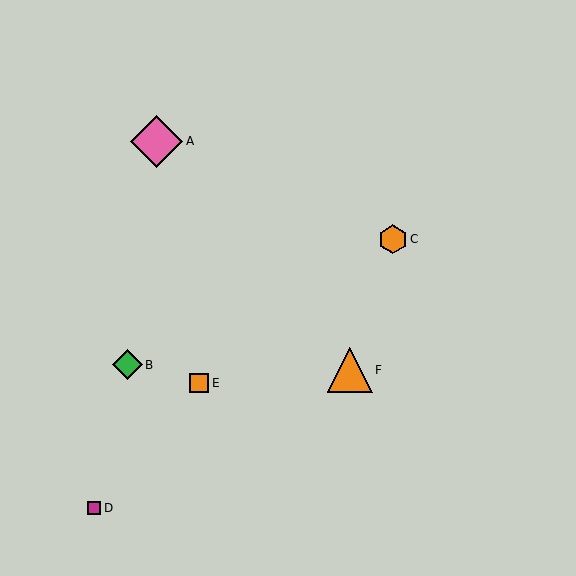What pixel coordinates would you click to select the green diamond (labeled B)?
Click at (127, 365) to select the green diamond B.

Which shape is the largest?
The pink diamond (labeled A) is the largest.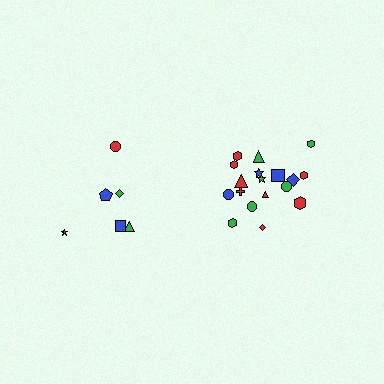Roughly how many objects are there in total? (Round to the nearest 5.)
Roughly 25 objects in total.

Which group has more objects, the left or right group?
The right group.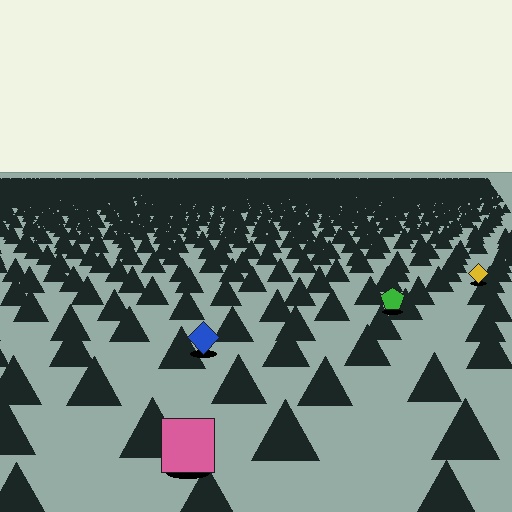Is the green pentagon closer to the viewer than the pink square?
No. The pink square is closer — you can tell from the texture gradient: the ground texture is coarser near it.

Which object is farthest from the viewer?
The yellow diamond is farthest from the viewer. It appears smaller and the ground texture around it is denser.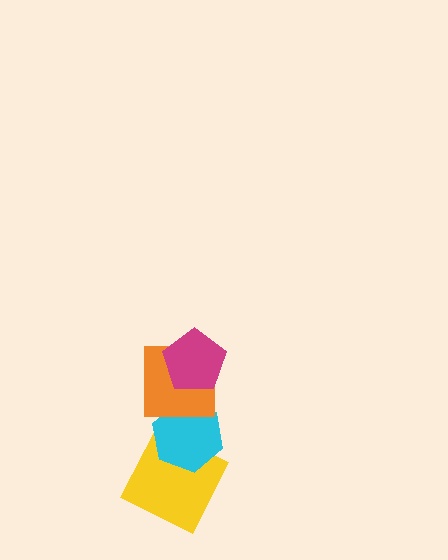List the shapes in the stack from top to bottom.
From top to bottom: the magenta pentagon, the orange square, the cyan hexagon, the yellow square.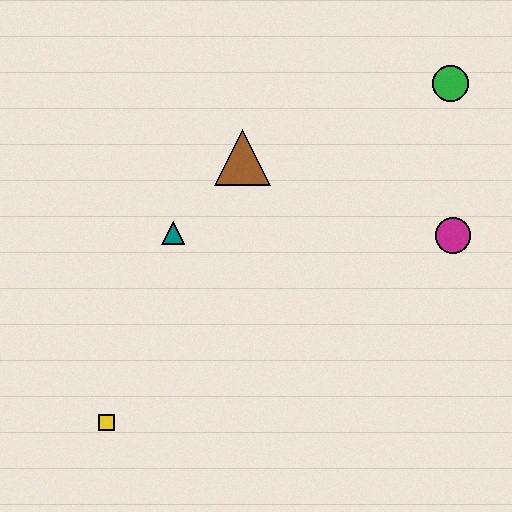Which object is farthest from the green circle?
The yellow square is farthest from the green circle.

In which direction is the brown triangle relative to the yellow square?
The brown triangle is above the yellow square.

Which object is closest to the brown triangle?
The teal triangle is closest to the brown triangle.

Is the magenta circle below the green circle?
Yes